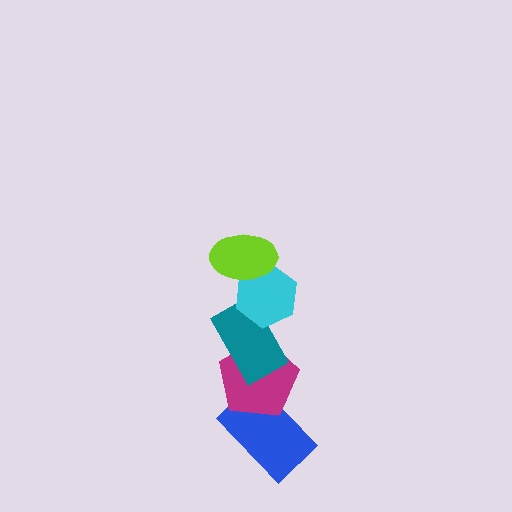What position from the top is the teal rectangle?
The teal rectangle is 3rd from the top.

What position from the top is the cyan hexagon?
The cyan hexagon is 2nd from the top.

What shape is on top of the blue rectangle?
The magenta pentagon is on top of the blue rectangle.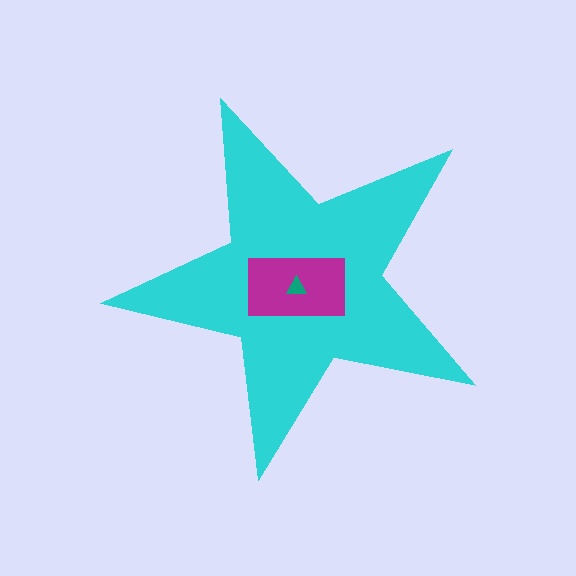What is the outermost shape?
The cyan star.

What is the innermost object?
The teal triangle.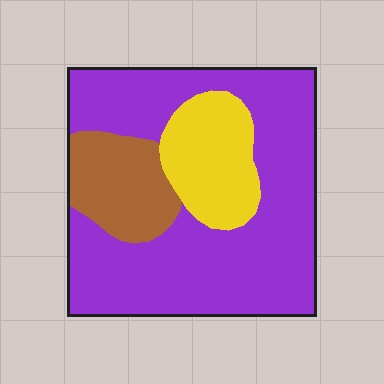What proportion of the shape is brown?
Brown takes up about one sixth (1/6) of the shape.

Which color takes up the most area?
Purple, at roughly 65%.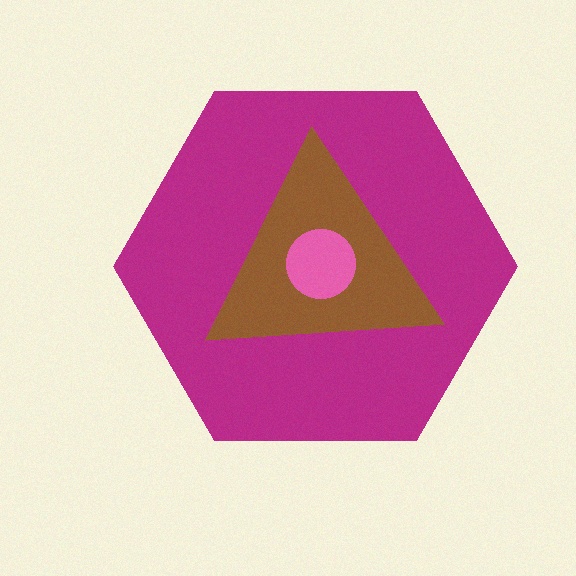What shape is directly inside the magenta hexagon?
The brown triangle.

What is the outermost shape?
The magenta hexagon.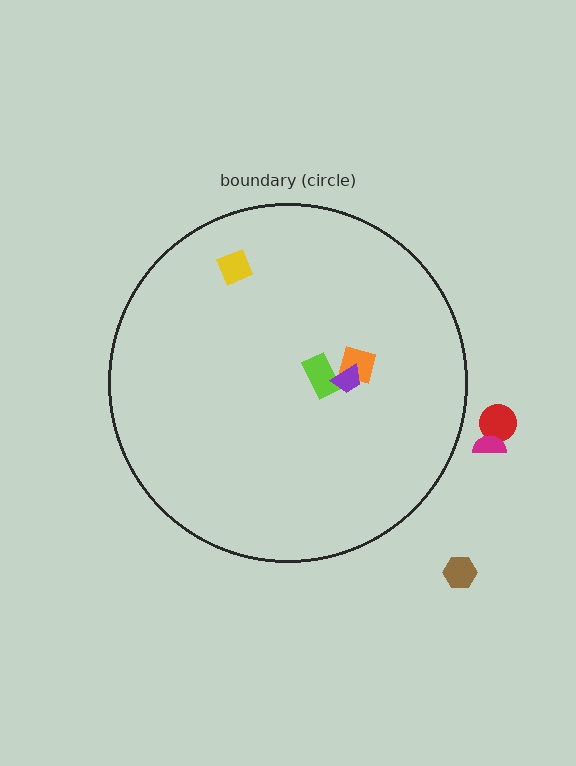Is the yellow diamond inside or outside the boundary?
Inside.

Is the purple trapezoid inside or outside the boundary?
Inside.